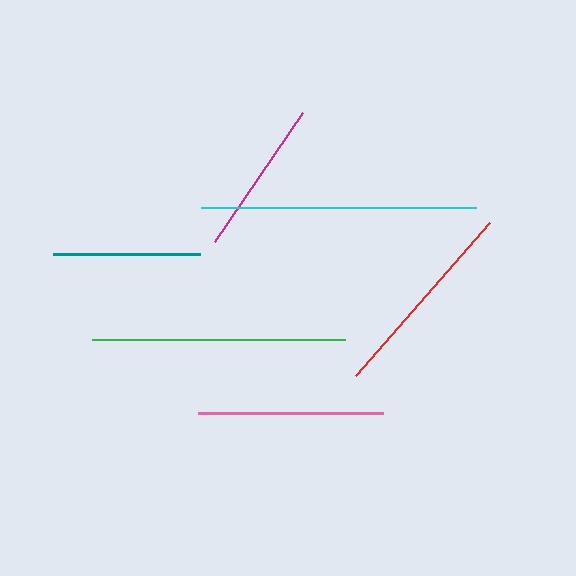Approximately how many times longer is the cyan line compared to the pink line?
The cyan line is approximately 1.5 times the length of the pink line.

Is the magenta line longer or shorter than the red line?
The red line is longer than the magenta line.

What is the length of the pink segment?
The pink segment is approximately 185 pixels long.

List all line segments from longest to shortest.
From longest to shortest: cyan, green, red, pink, magenta, teal.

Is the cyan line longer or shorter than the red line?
The cyan line is longer than the red line.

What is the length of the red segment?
The red segment is approximately 204 pixels long.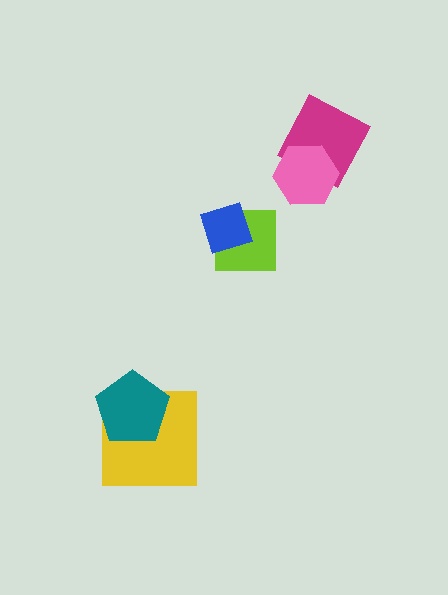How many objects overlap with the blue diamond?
1 object overlaps with the blue diamond.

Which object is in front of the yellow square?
The teal pentagon is in front of the yellow square.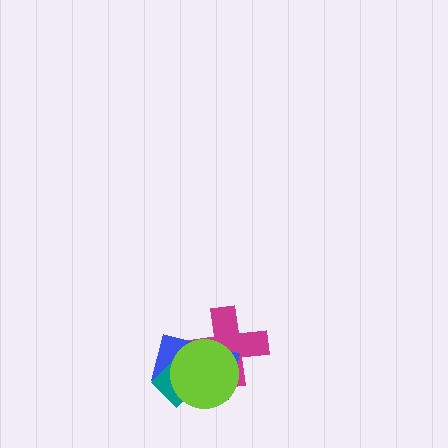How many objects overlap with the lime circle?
3 objects overlap with the lime circle.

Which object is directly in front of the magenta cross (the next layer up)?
The blue rectangle is directly in front of the magenta cross.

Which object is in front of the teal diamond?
The lime circle is in front of the teal diamond.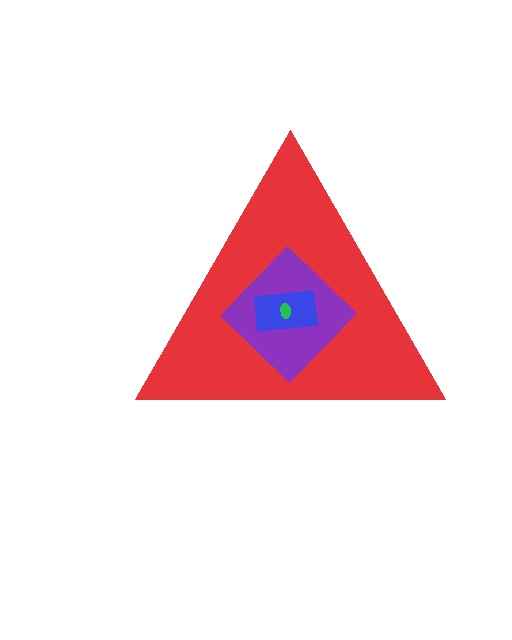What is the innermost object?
The green ellipse.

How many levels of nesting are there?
4.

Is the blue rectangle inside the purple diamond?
Yes.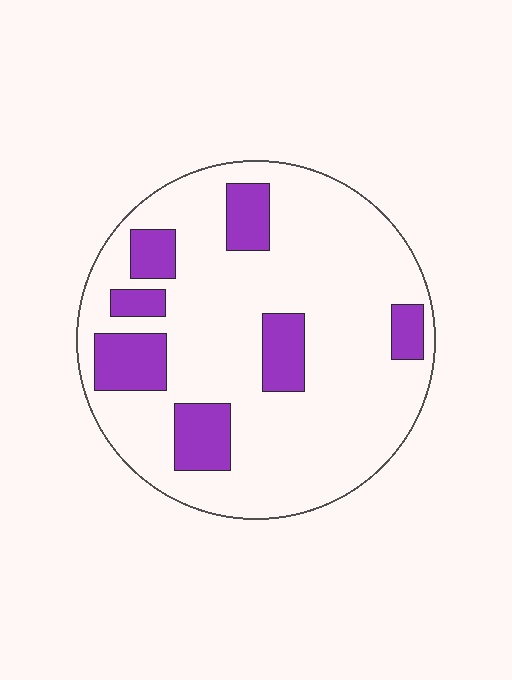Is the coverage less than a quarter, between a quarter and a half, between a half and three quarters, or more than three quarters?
Less than a quarter.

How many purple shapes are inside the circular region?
7.